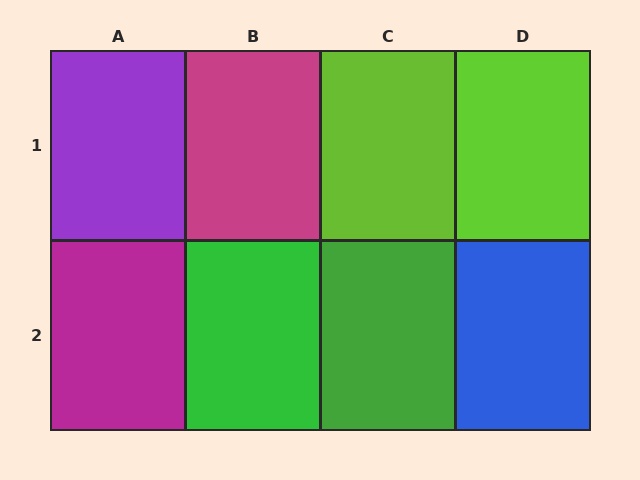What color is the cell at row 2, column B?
Green.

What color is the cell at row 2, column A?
Magenta.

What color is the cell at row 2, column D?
Blue.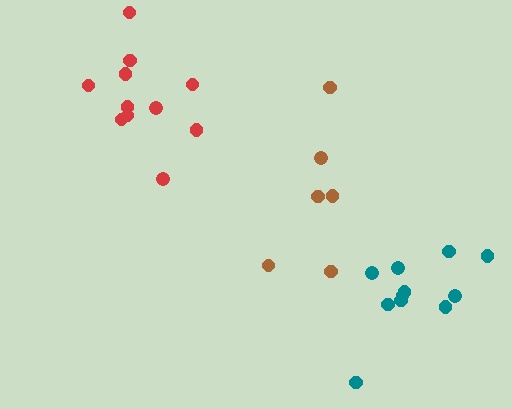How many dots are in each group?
Group 1: 6 dots, Group 2: 11 dots, Group 3: 11 dots (28 total).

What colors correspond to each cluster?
The clusters are colored: brown, teal, red.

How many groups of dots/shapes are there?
There are 3 groups.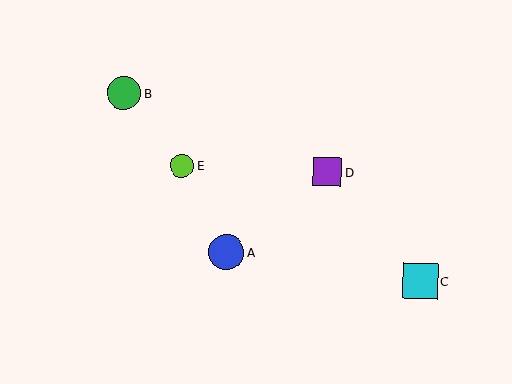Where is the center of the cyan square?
The center of the cyan square is at (420, 281).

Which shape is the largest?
The blue circle (labeled A) is the largest.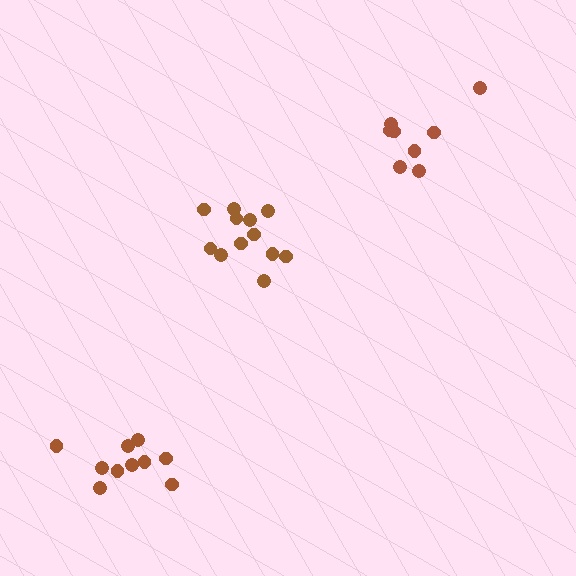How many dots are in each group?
Group 1: 12 dots, Group 2: 8 dots, Group 3: 10 dots (30 total).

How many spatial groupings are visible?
There are 3 spatial groupings.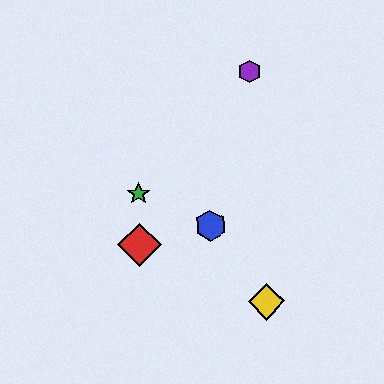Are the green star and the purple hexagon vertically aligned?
No, the green star is at x≈138 and the purple hexagon is at x≈249.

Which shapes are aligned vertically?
The red diamond, the green star are aligned vertically.